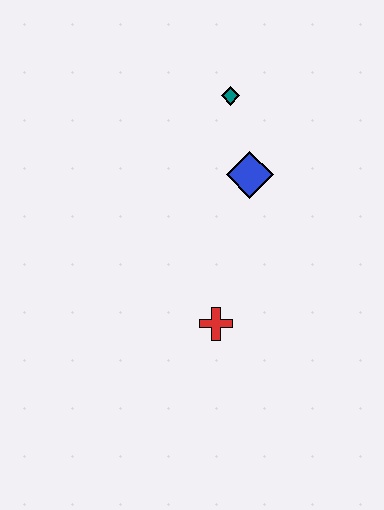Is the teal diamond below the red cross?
No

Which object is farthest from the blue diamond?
The red cross is farthest from the blue diamond.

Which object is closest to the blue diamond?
The teal diamond is closest to the blue diamond.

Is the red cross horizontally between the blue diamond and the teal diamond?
No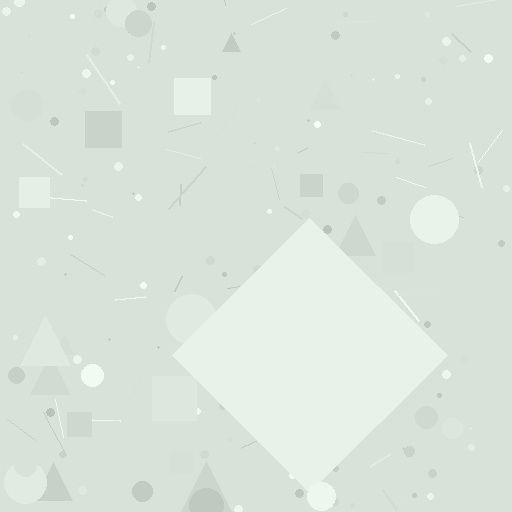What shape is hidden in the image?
A diamond is hidden in the image.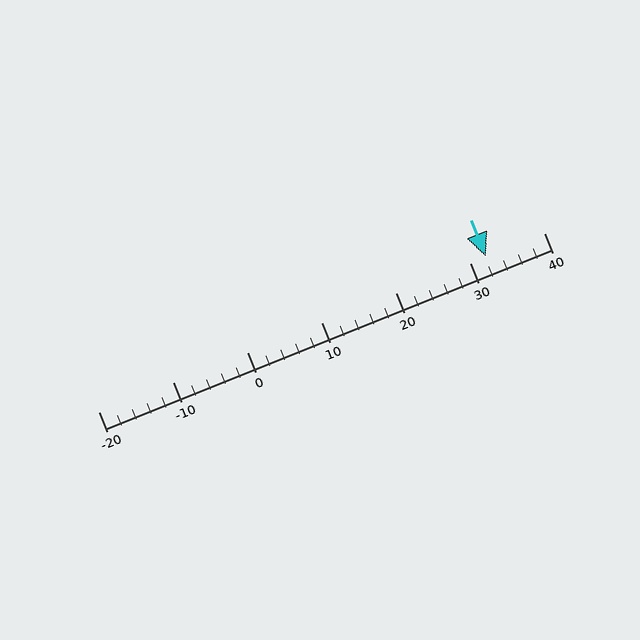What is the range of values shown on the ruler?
The ruler shows values from -20 to 40.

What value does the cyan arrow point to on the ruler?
The cyan arrow points to approximately 32.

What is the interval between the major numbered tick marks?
The major tick marks are spaced 10 units apart.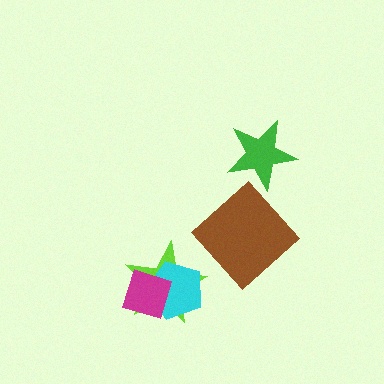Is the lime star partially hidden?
Yes, it is partially covered by another shape.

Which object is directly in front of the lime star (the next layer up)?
The cyan pentagon is directly in front of the lime star.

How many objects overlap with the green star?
0 objects overlap with the green star.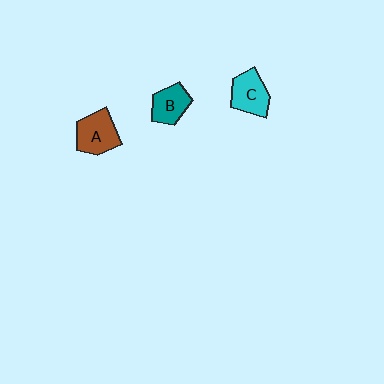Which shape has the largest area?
Shape A (brown).